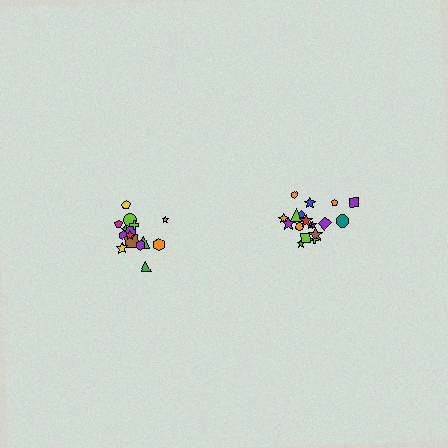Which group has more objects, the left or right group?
The right group.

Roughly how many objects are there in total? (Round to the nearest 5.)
Roughly 35 objects in total.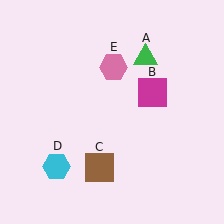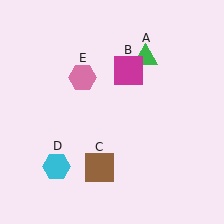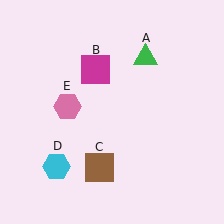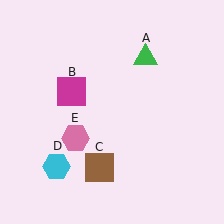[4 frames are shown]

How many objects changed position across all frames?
2 objects changed position: magenta square (object B), pink hexagon (object E).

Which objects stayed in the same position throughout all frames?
Green triangle (object A) and brown square (object C) and cyan hexagon (object D) remained stationary.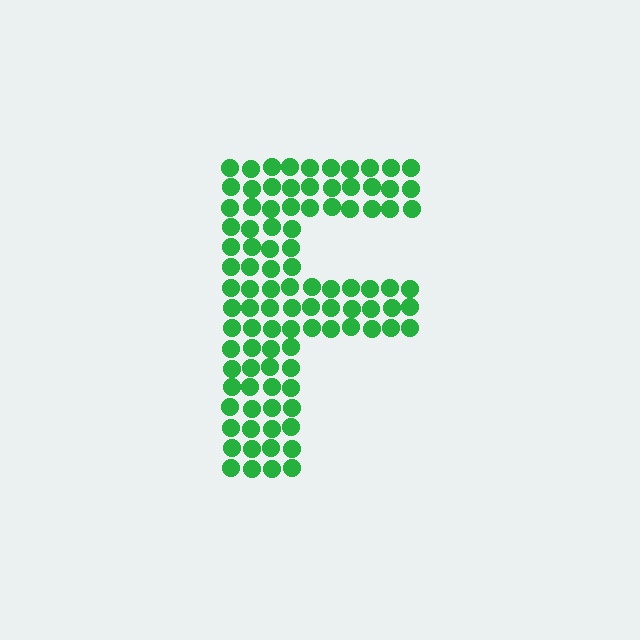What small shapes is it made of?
It is made of small circles.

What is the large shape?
The large shape is the letter F.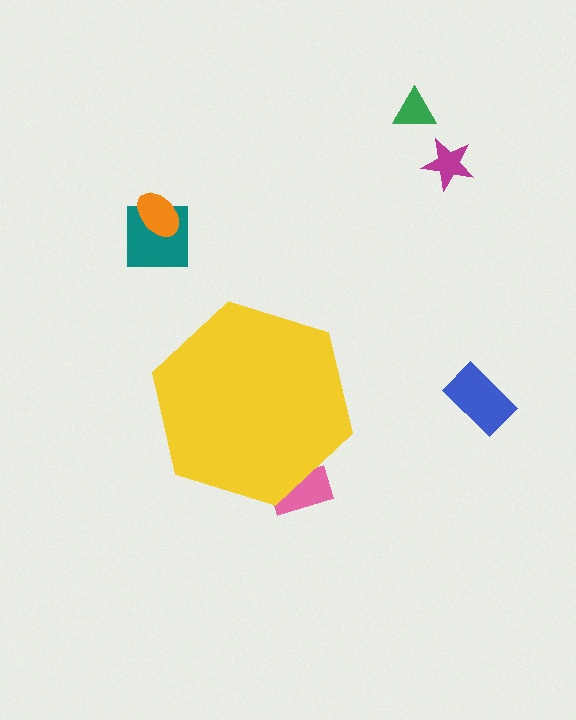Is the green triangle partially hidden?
No, the green triangle is fully visible.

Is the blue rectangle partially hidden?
No, the blue rectangle is fully visible.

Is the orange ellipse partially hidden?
No, the orange ellipse is fully visible.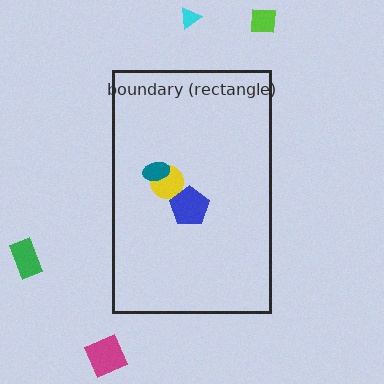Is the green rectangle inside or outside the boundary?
Outside.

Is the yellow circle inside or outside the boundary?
Inside.